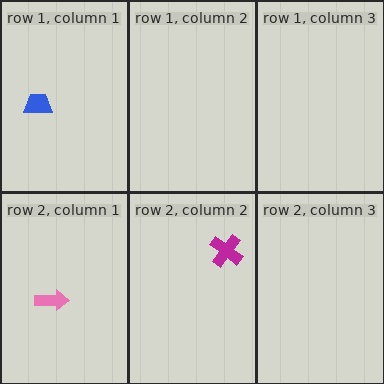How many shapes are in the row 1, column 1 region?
1.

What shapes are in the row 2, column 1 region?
The pink arrow.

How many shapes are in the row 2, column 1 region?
1.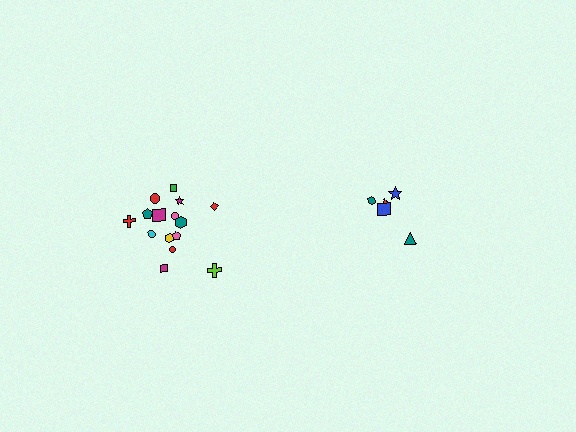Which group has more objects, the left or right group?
The left group.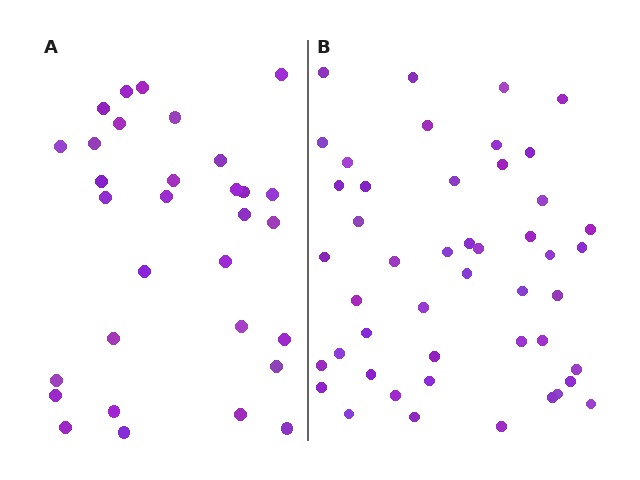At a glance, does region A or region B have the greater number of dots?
Region B (the right region) has more dots.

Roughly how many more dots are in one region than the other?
Region B has approximately 15 more dots than region A.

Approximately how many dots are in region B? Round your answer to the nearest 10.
About 50 dots. (The exact count is 47, which rounds to 50.)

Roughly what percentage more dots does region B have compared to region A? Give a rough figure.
About 50% more.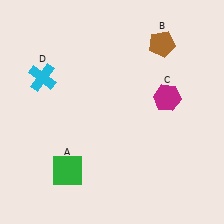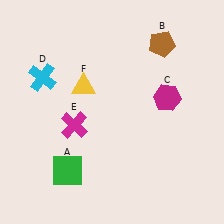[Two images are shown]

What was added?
A magenta cross (E), a yellow triangle (F) were added in Image 2.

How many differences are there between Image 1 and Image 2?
There are 2 differences between the two images.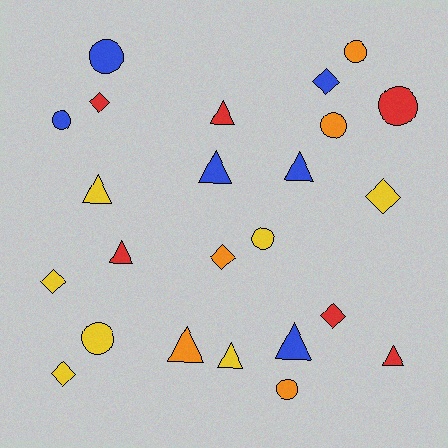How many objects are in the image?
There are 24 objects.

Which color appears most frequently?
Yellow, with 7 objects.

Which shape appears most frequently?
Triangle, with 9 objects.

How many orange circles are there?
There are 3 orange circles.